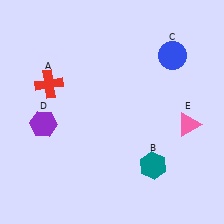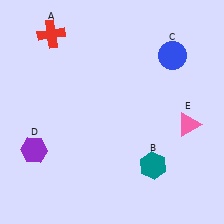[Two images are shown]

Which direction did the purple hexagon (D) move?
The purple hexagon (D) moved down.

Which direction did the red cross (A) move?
The red cross (A) moved up.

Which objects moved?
The objects that moved are: the red cross (A), the purple hexagon (D).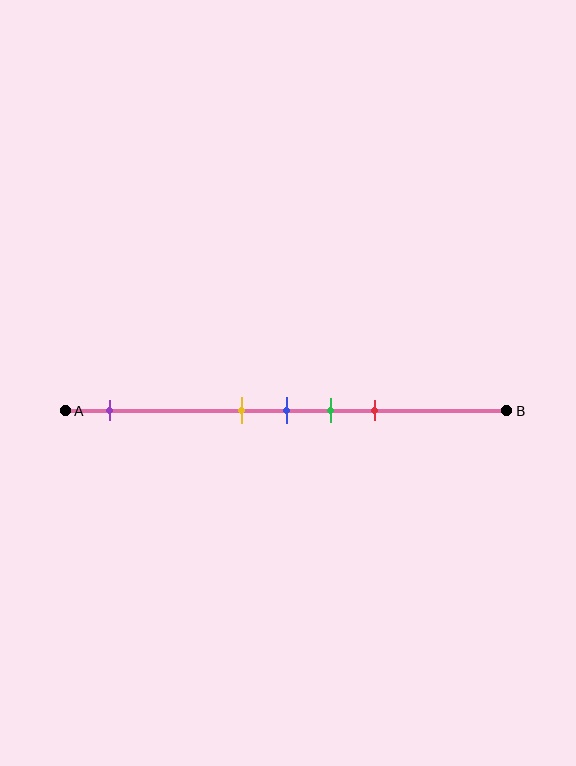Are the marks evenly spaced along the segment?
No, the marks are not evenly spaced.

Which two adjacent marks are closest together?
The yellow and blue marks are the closest adjacent pair.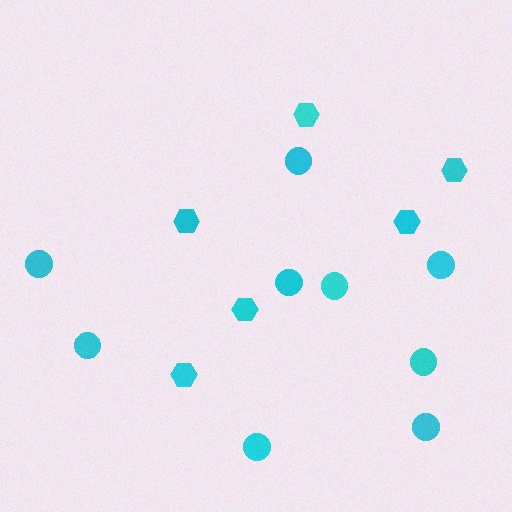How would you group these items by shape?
There are 2 groups: one group of hexagons (6) and one group of circles (9).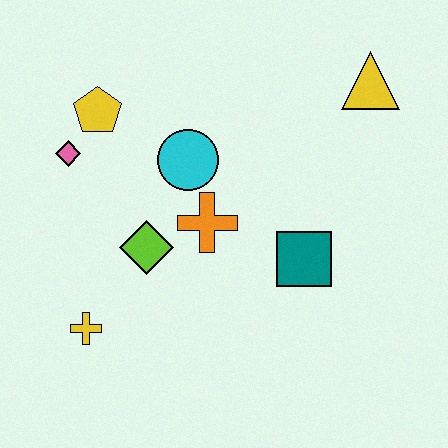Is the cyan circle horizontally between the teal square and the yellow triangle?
No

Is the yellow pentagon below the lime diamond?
No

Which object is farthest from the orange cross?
The yellow triangle is farthest from the orange cross.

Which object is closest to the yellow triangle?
The teal square is closest to the yellow triangle.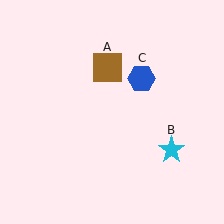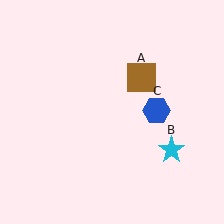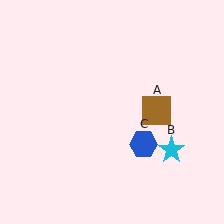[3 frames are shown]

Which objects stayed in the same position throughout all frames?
Cyan star (object B) remained stationary.